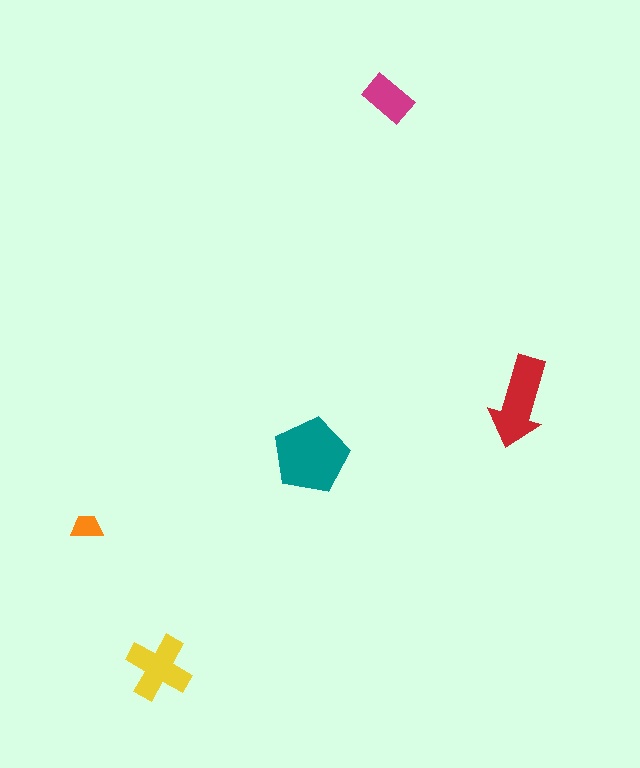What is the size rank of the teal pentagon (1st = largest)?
1st.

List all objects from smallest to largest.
The orange trapezoid, the magenta rectangle, the yellow cross, the red arrow, the teal pentagon.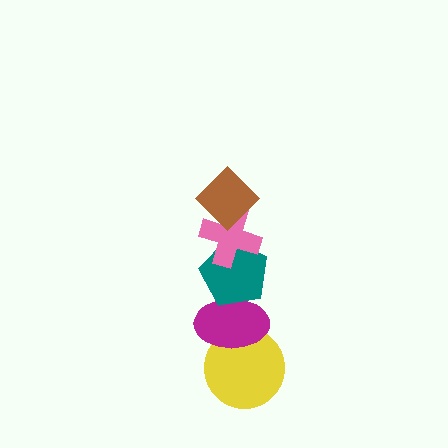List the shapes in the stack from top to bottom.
From top to bottom: the brown diamond, the pink cross, the teal pentagon, the magenta ellipse, the yellow circle.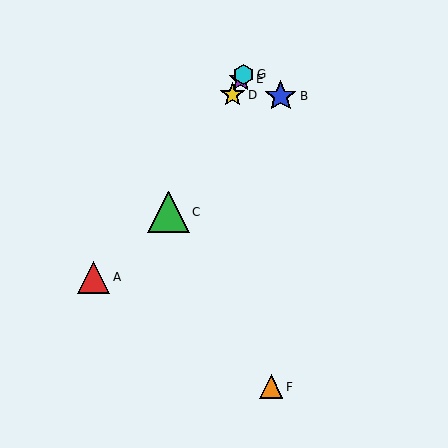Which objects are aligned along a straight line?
Objects C, D, E, G are aligned along a straight line.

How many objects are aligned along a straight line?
4 objects (C, D, E, G) are aligned along a straight line.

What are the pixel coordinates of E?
Object E is at (241, 79).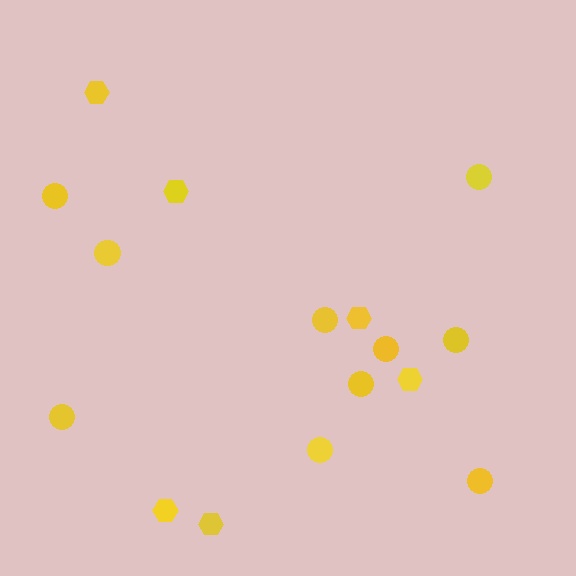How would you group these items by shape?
There are 2 groups: one group of hexagons (6) and one group of circles (10).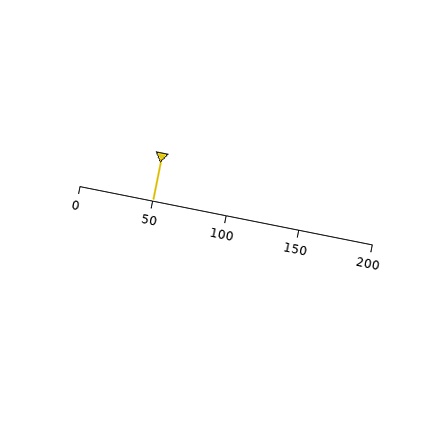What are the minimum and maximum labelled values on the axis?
The axis runs from 0 to 200.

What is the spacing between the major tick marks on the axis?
The major ticks are spaced 50 apart.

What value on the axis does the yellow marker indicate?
The marker indicates approximately 50.